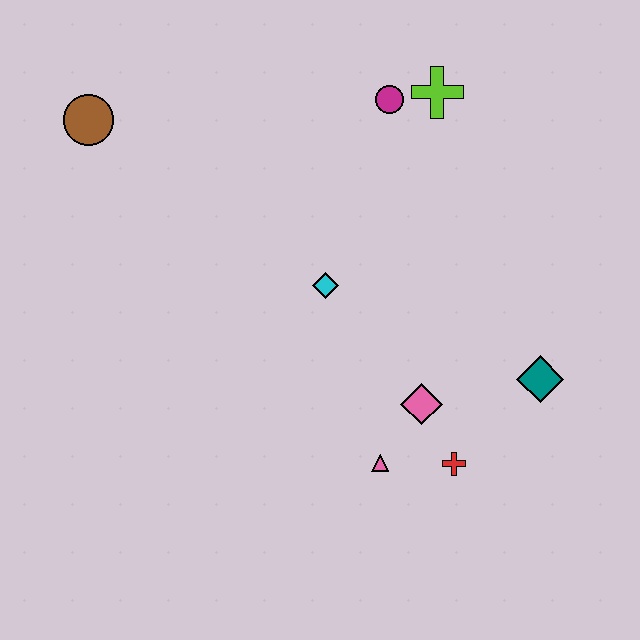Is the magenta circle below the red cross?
No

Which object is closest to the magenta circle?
The lime cross is closest to the magenta circle.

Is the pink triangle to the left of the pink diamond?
Yes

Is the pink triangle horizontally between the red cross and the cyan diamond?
Yes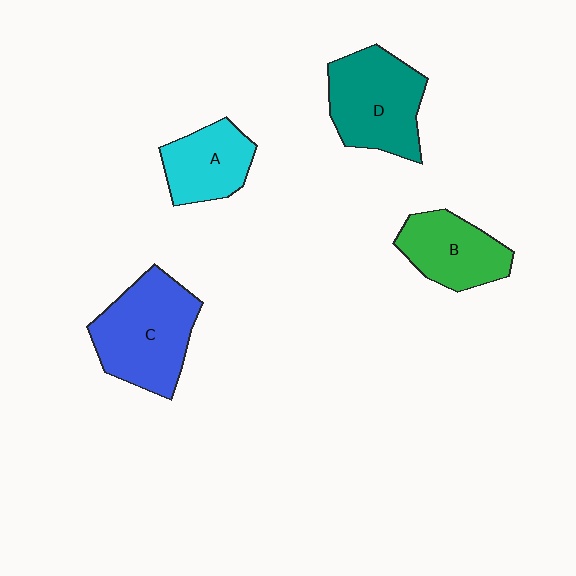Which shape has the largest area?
Shape C (blue).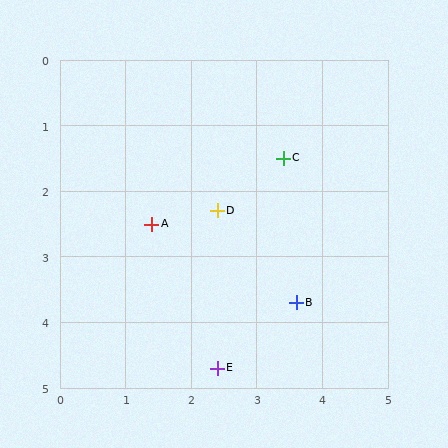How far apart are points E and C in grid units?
Points E and C are about 3.4 grid units apart.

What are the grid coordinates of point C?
Point C is at approximately (3.4, 1.5).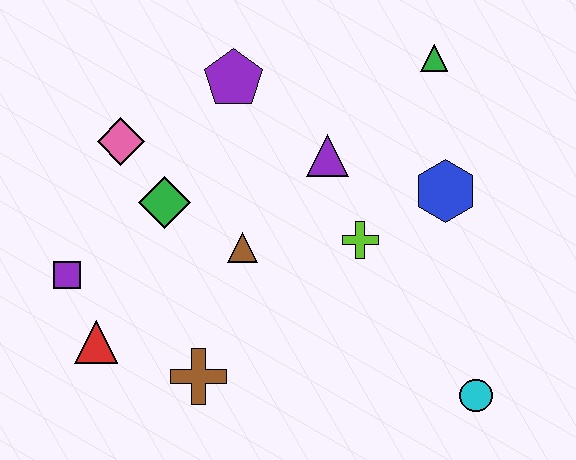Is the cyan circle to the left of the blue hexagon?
No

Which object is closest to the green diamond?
The pink diamond is closest to the green diamond.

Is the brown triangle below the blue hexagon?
Yes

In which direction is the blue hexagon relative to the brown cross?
The blue hexagon is to the right of the brown cross.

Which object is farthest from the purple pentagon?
The cyan circle is farthest from the purple pentagon.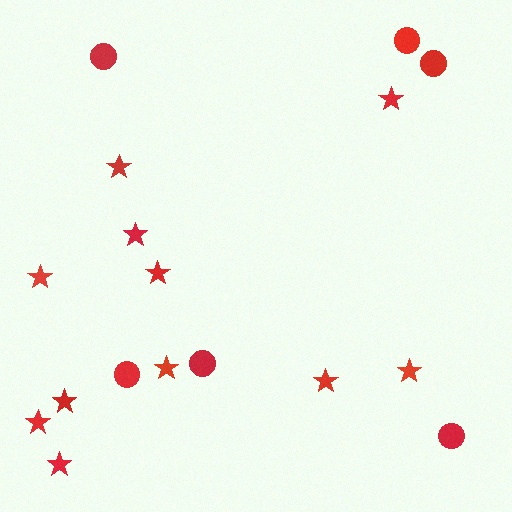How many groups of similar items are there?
There are 2 groups: one group of stars (11) and one group of circles (6).